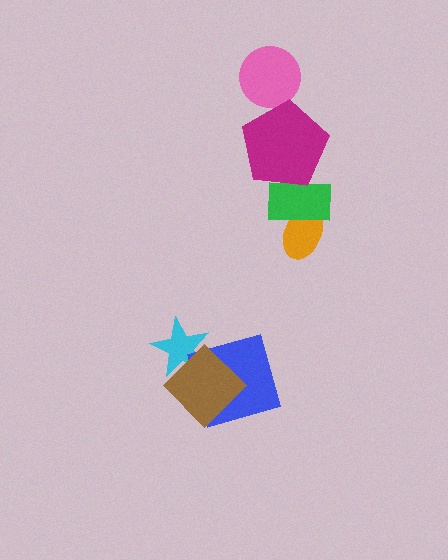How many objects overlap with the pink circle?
0 objects overlap with the pink circle.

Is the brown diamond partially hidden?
No, no other shape covers it.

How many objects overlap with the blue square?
1 object overlaps with the blue square.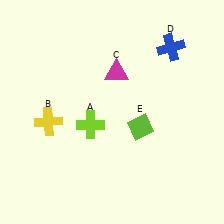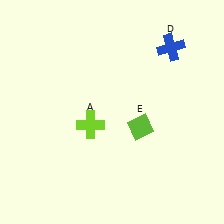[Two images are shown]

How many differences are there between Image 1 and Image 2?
There are 2 differences between the two images.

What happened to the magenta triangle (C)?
The magenta triangle (C) was removed in Image 2. It was in the top-right area of Image 1.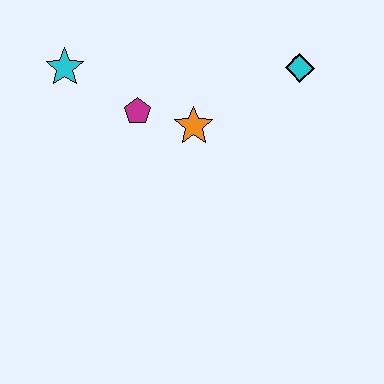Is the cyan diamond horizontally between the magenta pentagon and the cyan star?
No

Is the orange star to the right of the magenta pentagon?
Yes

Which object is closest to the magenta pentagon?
The orange star is closest to the magenta pentagon.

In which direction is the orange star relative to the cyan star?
The orange star is to the right of the cyan star.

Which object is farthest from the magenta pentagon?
The cyan diamond is farthest from the magenta pentagon.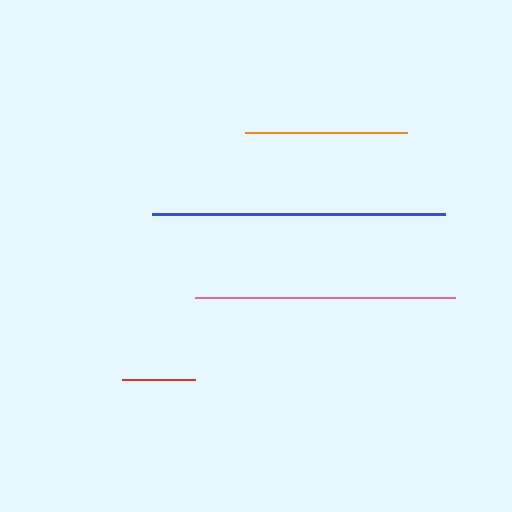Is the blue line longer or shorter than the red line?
The blue line is longer than the red line.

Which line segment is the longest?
The blue line is the longest at approximately 293 pixels.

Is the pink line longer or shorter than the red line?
The pink line is longer than the red line.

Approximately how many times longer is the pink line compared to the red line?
The pink line is approximately 3.6 times the length of the red line.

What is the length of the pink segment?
The pink segment is approximately 259 pixels long.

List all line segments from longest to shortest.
From longest to shortest: blue, pink, orange, red.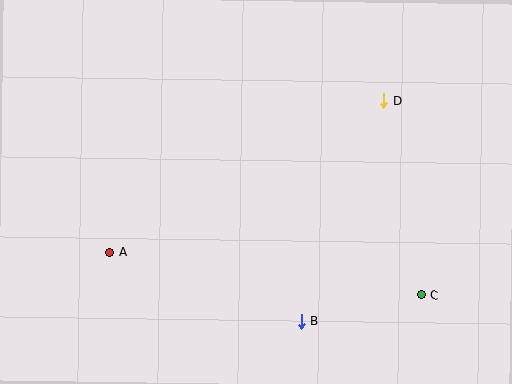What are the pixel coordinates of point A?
Point A is at (110, 252).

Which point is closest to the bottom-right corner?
Point C is closest to the bottom-right corner.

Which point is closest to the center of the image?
Point B at (301, 321) is closest to the center.